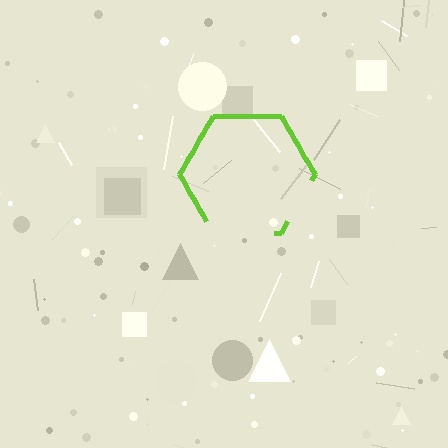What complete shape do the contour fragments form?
The contour fragments form a hexagon.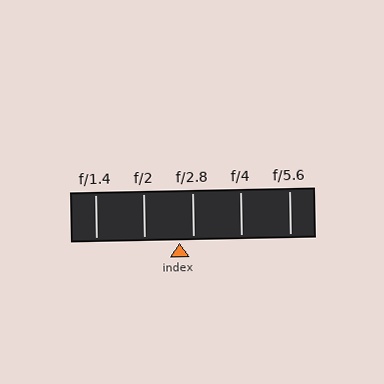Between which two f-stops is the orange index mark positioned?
The index mark is between f/2 and f/2.8.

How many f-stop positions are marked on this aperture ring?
There are 5 f-stop positions marked.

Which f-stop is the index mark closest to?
The index mark is closest to f/2.8.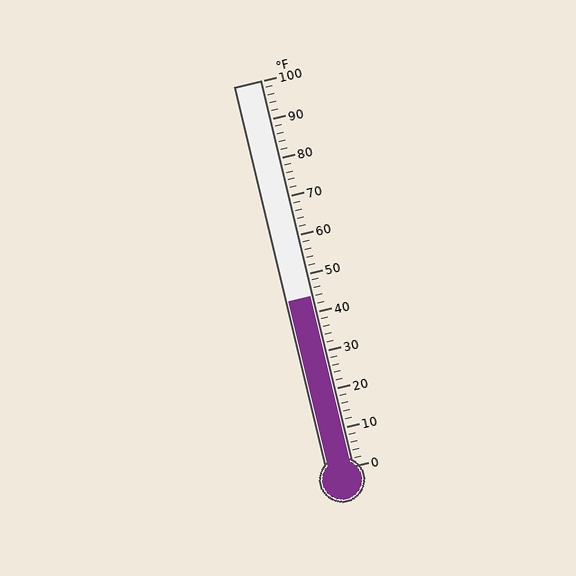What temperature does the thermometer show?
The thermometer shows approximately 44°F.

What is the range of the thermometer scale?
The thermometer scale ranges from 0°F to 100°F.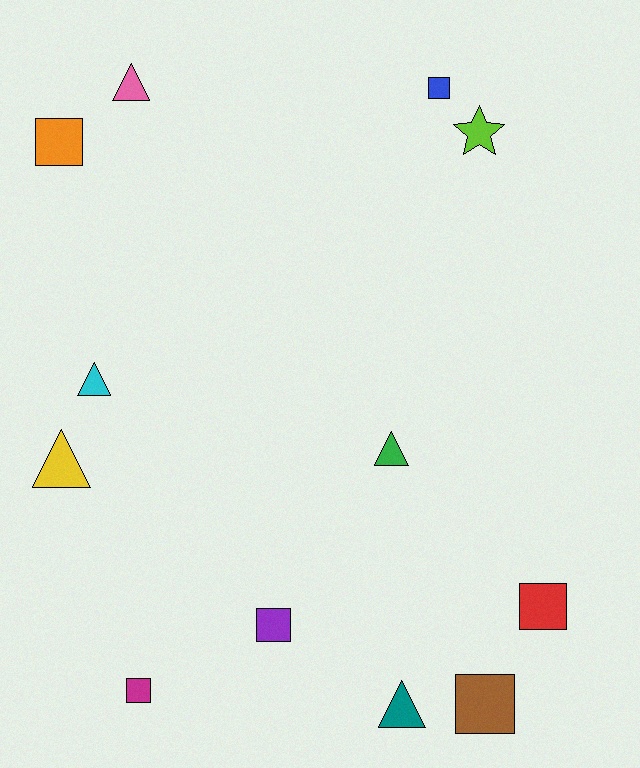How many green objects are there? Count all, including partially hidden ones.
There is 1 green object.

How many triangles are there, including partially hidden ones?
There are 5 triangles.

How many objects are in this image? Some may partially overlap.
There are 12 objects.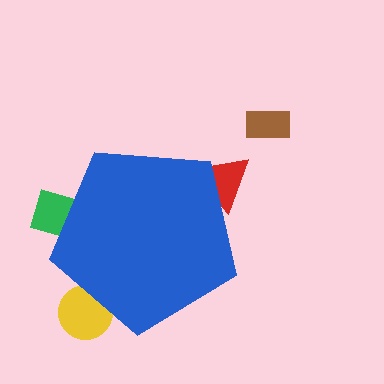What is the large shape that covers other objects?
A blue pentagon.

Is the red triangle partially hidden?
Yes, the red triangle is partially hidden behind the blue pentagon.